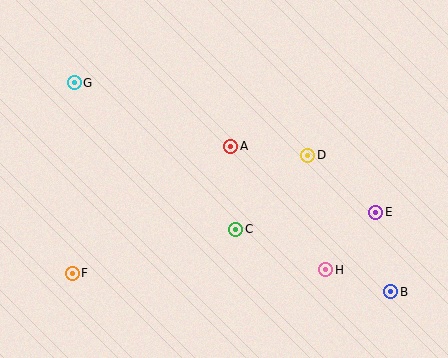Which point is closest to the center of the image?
Point A at (231, 146) is closest to the center.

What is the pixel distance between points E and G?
The distance between E and G is 328 pixels.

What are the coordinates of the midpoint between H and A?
The midpoint between H and A is at (278, 208).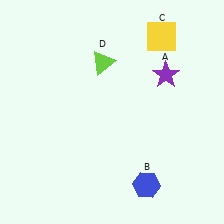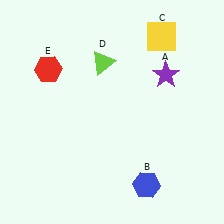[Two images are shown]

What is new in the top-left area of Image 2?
A red hexagon (E) was added in the top-left area of Image 2.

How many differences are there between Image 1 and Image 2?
There is 1 difference between the two images.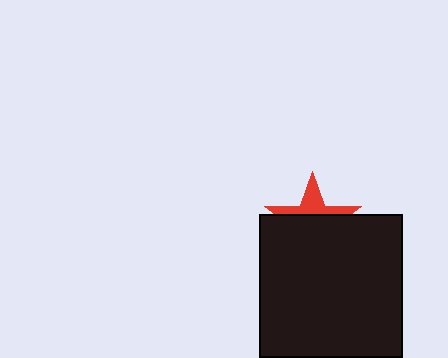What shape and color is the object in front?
The object in front is a black square.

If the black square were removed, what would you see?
You would see the complete red star.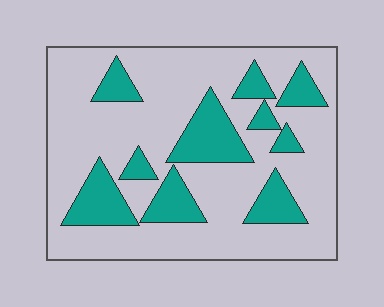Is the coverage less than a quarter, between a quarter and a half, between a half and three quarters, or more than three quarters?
Between a quarter and a half.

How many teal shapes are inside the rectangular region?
10.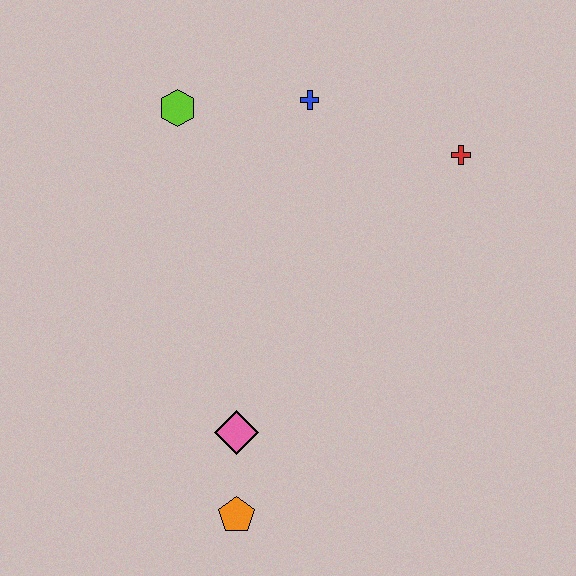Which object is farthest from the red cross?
The orange pentagon is farthest from the red cross.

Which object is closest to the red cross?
The blue cross is closest to the red cross.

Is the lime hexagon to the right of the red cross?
No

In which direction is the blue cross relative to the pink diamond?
The blue cross is above the pink diamond.